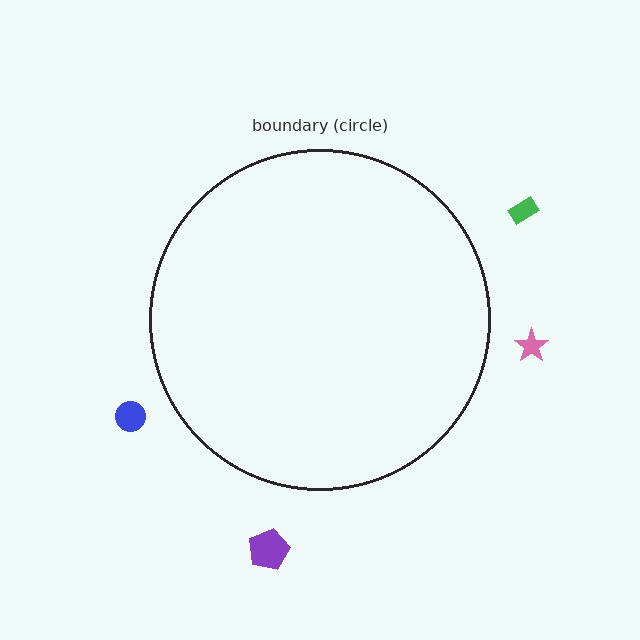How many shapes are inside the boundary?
0 inside, 4 outside.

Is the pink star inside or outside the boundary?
Outside.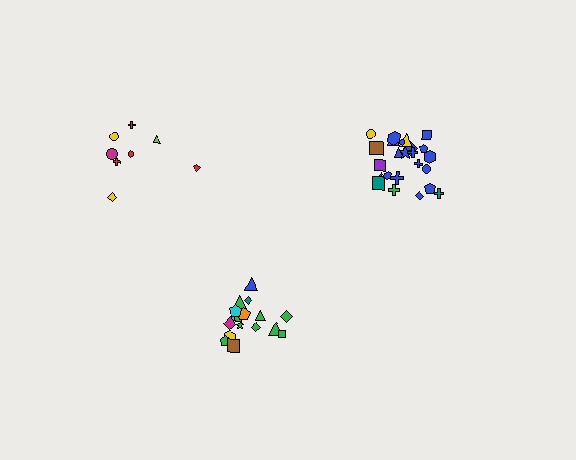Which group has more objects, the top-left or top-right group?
The top-right group.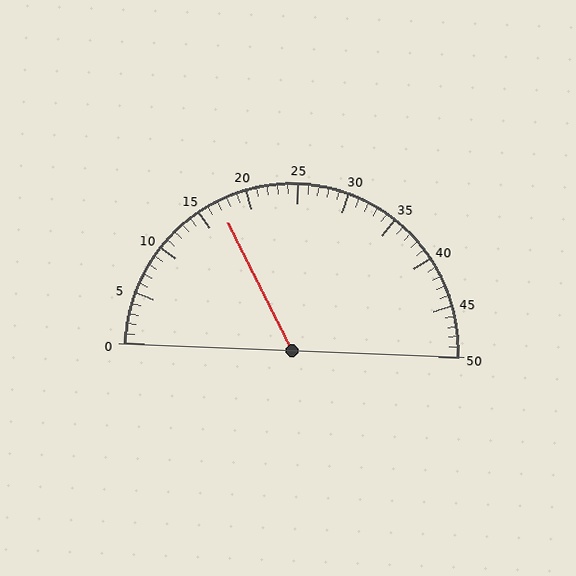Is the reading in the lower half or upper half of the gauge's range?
The reading is in the lower half of the range (0 to 50).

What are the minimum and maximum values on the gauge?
The gauge ranges from 0 to 50.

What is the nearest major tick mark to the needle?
The nearest major tick mark is 15.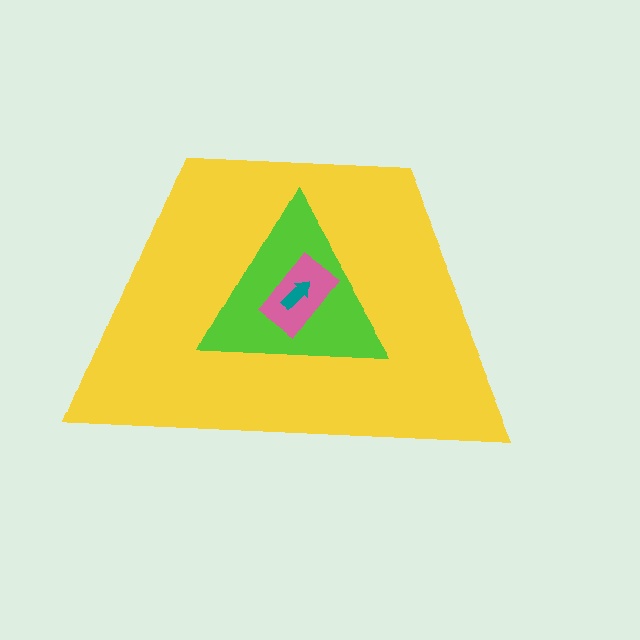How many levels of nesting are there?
4.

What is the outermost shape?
The yellow trapezoid.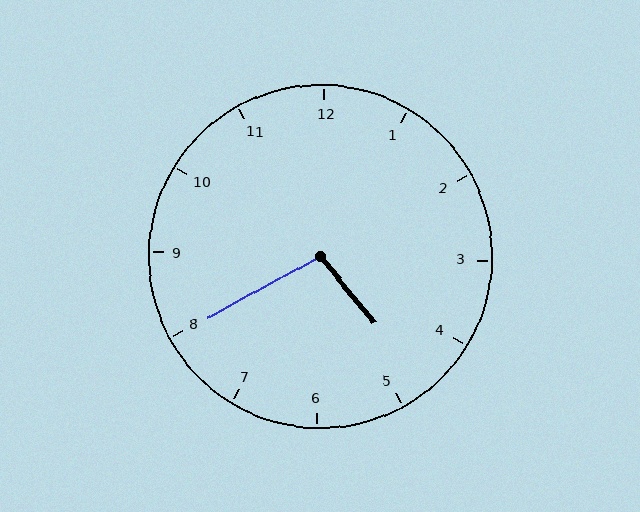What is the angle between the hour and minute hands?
Approximately 100 degrees.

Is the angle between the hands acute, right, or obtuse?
It is obtuse.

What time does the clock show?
4:40.